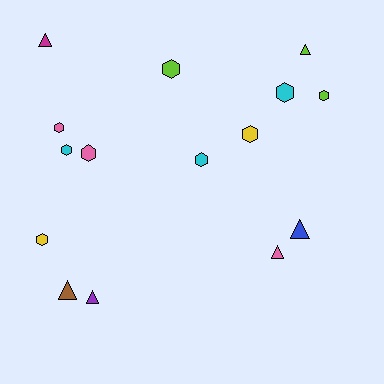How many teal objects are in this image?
There are no teal objects.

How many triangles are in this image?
There are 6 triangles.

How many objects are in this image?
There are 15 objects.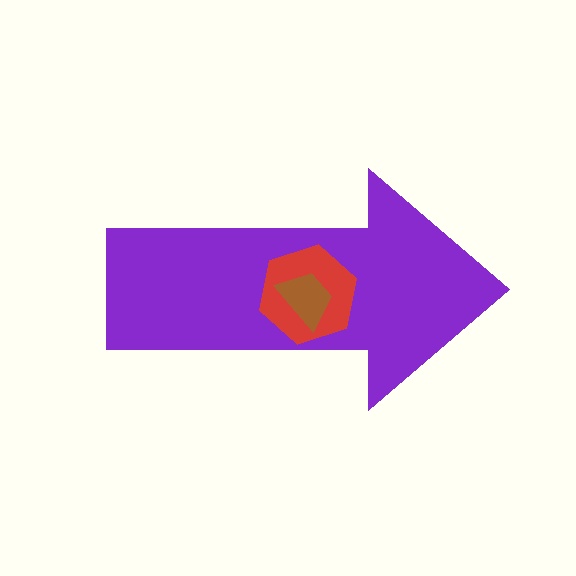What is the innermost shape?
The brown trapezoid.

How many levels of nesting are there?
3.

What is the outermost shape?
The purple arrow.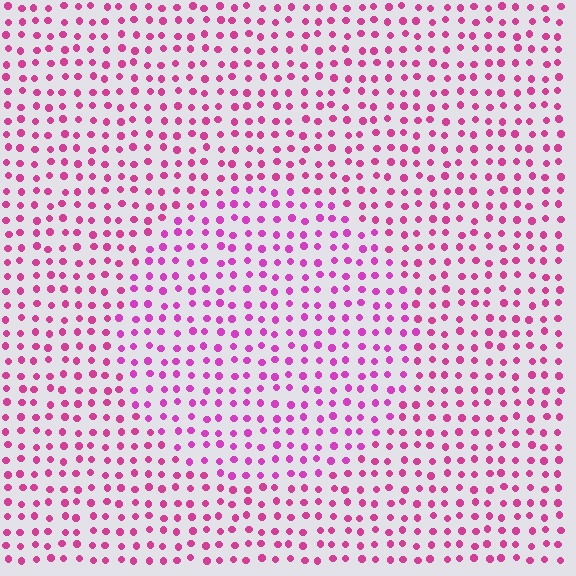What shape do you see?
I see a circle.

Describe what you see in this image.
The image is filled with small magenta elements in a uniform arrangement. A circle-shaped region is visible where the elements are tinted to a slightly different hue, forming a subtle color boundary.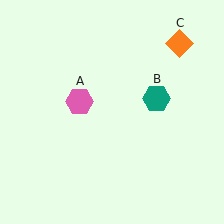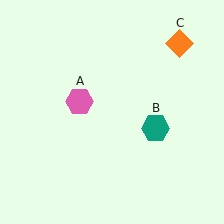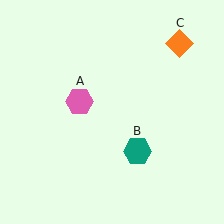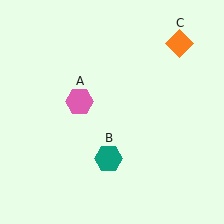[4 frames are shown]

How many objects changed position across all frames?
1 object changed position: teal hexagon (object B).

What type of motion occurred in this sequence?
The teal hexagon (object B) rotated clockwise around the center of the scene.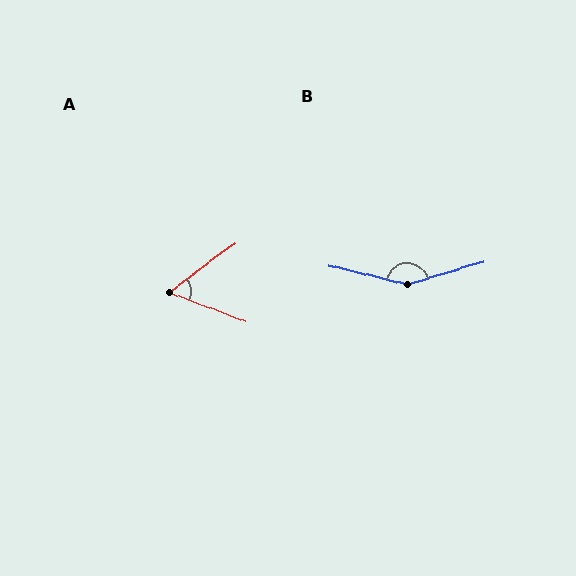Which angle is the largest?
B, at approximately 149 degrees.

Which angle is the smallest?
A, at approximately 58 degrees.